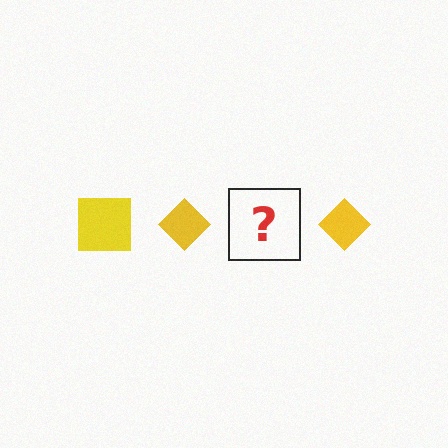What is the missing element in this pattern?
The missing element is a yellow square.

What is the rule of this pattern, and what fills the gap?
The rule is that the pattern cycles through square, diamond shapes in yellow. The gap should be filled with a yellow square.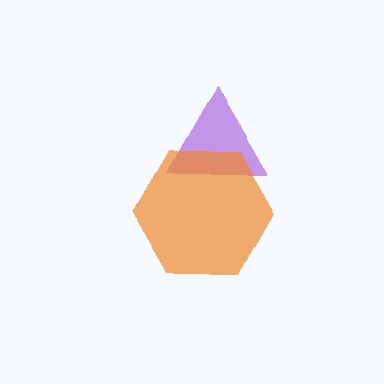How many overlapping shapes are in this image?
There are 2 overlapping shapes in the image.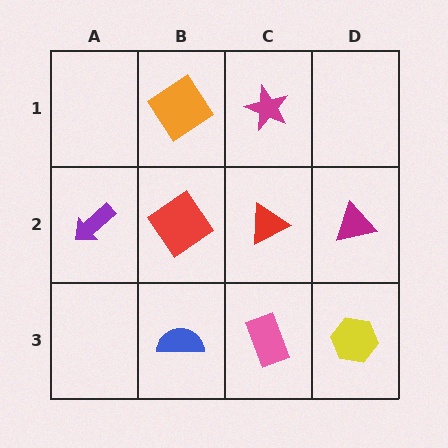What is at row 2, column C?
A red triangle.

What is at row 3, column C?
A pink rectangle.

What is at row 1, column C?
A magenta star.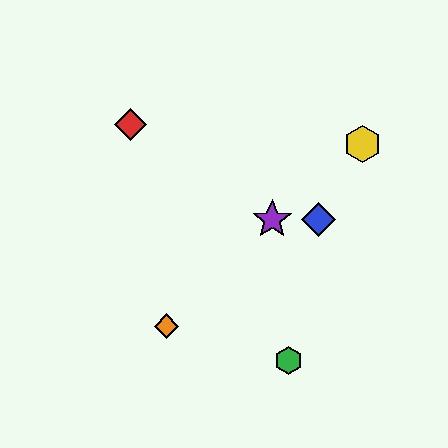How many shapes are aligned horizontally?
2 shapes (the blue diamond, the purple star) are aligned horizontally.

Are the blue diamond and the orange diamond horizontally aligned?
No, the blue diamond is at y≈219 and the orange diamond is at y≈326.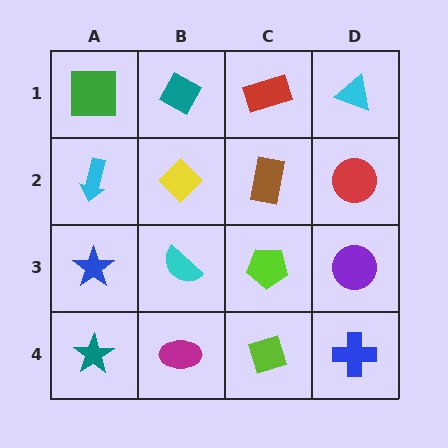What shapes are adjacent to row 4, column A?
A blue star (row 3, column A), a magenta ellipse (row 4, column B).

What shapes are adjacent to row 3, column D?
A red circle (row 2, column D), a blue cross (row 4, column D), a lime pentagon (row 3, column C).